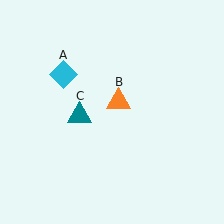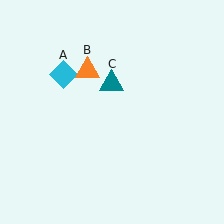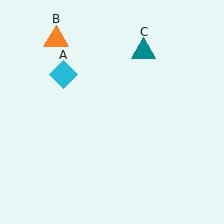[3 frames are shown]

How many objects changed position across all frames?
2 objects changed position: orange triangle (object B), teal triangle (object C).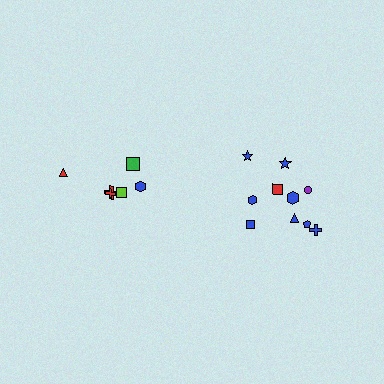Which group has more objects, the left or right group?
The right group.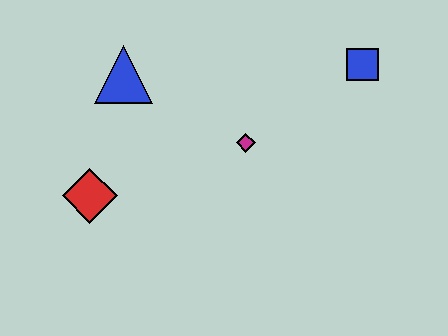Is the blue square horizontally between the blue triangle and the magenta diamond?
No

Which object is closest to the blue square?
The magenta diamond is closest to the blue square.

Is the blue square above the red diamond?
Yes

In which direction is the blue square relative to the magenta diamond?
The blue square is to the right of the magenta diamond.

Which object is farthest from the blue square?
The red diamond is farthest from the blue square.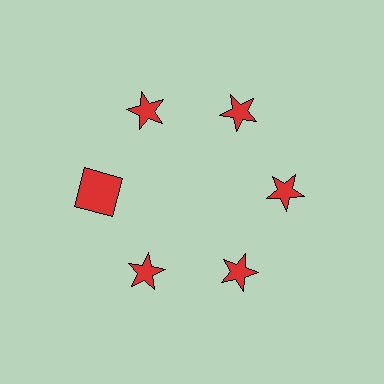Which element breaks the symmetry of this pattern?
The red square at roughly the 9 o'clock position breaks the symmetry. All other shapes are red stars.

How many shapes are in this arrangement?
There are 6 shapes arranged in a ring pattern.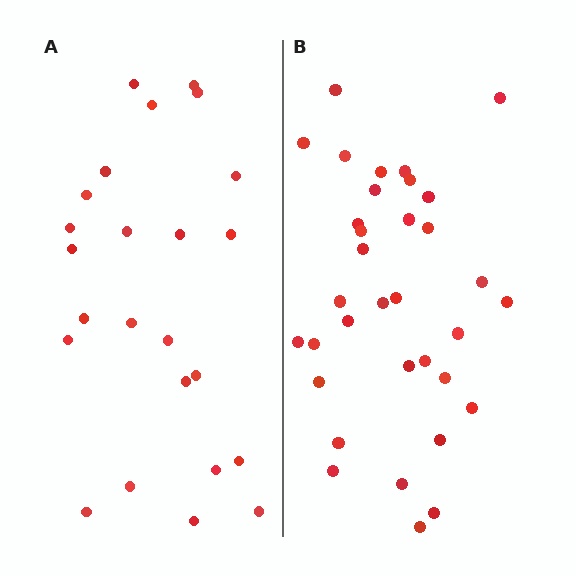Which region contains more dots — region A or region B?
Region B (the right region) has more dots.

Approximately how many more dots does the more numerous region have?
Region B has roughly 10 or so more dots than region A.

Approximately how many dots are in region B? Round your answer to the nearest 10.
About 30 dots. (The exact count is 34, which rounds to 30.)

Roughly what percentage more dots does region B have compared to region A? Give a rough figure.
About 40% more.